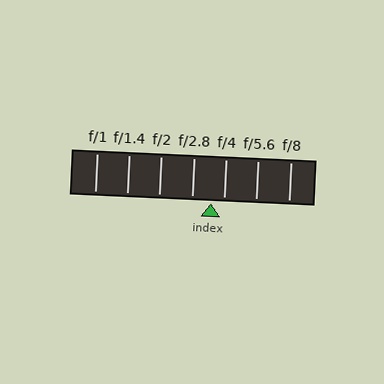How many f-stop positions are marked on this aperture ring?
There are 7 f-stop positions marked.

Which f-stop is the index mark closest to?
The index mark is closest to f/4.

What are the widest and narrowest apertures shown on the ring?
The widest aperture shown is f/1 and the narrowest is f/8.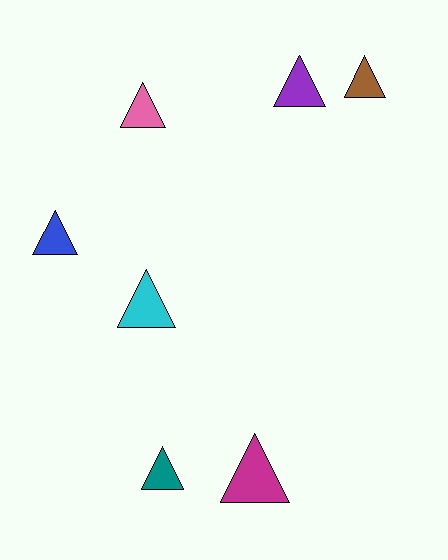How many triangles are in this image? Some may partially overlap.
There are 7 triangles.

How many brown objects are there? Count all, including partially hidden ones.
There is 1 brown object.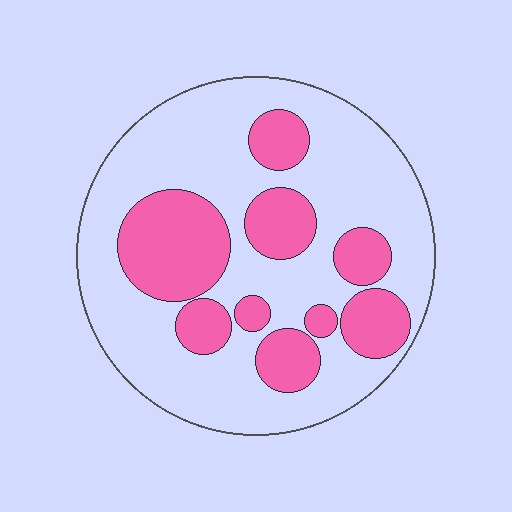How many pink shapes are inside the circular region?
9.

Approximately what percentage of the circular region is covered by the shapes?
Approximately 30%.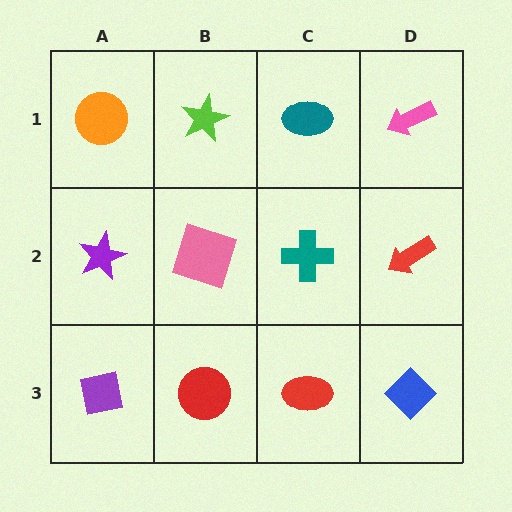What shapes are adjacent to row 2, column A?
An orange circle (row 1, column A), a purple square (row 3, column A), a pink square (row 2, column B).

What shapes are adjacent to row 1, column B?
A pink square (row 2, column B), an orange circle (row 1, column A), a teal ellipse (row 1, column C).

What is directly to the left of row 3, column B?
A purple square.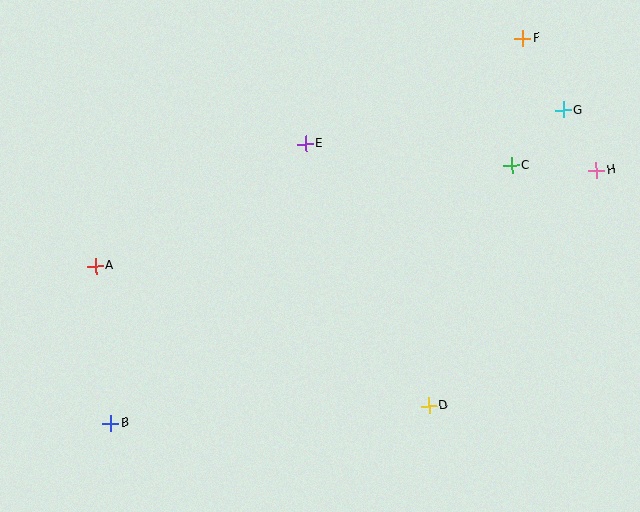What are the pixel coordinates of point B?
Point B is at (111, 423).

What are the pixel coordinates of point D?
Point D is at (429, 406).